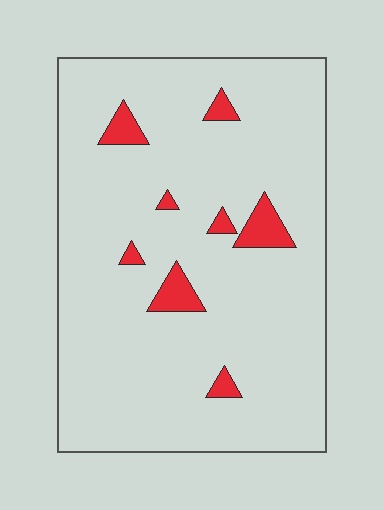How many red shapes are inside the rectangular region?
8.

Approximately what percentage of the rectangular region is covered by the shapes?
Approximately 5%.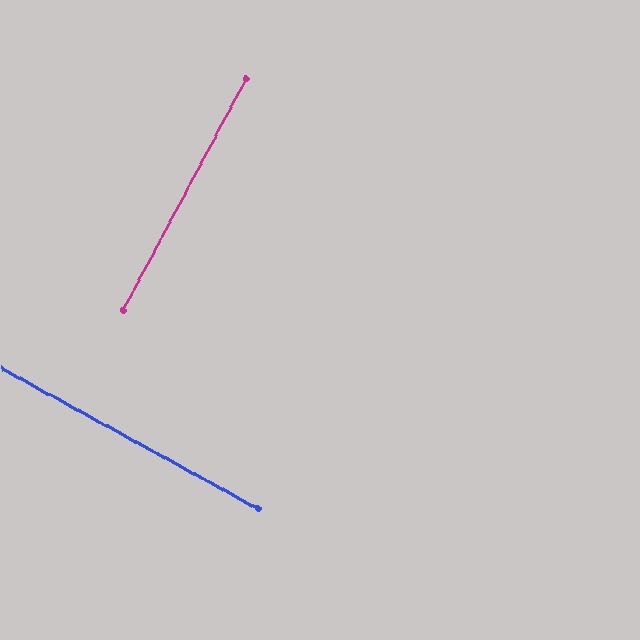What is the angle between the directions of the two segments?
Approximately 89 degrees.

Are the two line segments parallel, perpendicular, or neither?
Perpendicular — they meet at approximately 89°.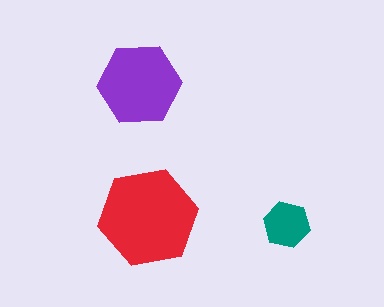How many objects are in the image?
There are 3 objects in the image.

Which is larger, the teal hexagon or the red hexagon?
The red one.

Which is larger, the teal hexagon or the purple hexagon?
The purple one.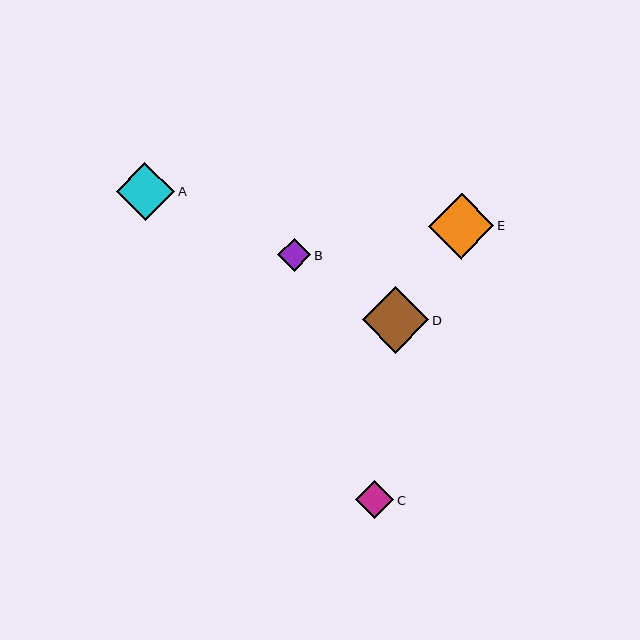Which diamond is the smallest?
Diamond B is the smallest with a size of approximately 33 pixels.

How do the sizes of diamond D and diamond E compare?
Diamond D and diamond E are approximately the same size.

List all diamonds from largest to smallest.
From largest to smallest: D, E, A, C, B.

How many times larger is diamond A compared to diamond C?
Diamond A is approximately 1.5 times the size of diamond C.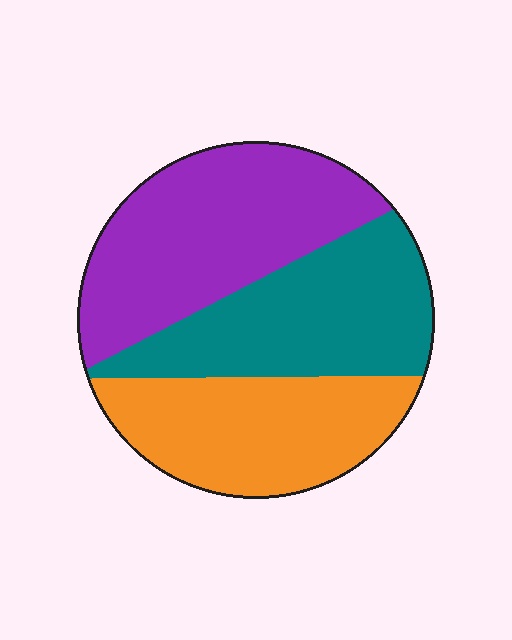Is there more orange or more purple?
Purple.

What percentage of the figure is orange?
Orange takes up about one third (1/3) of the figure.